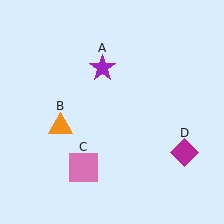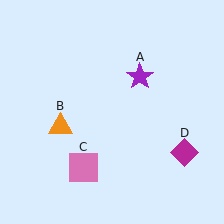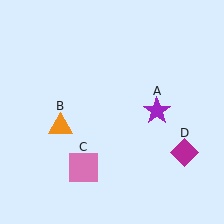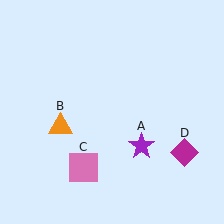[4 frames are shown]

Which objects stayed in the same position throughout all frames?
Orange triangle (object B) and pink square (object C) and magenta diamond (object D) remained stationary.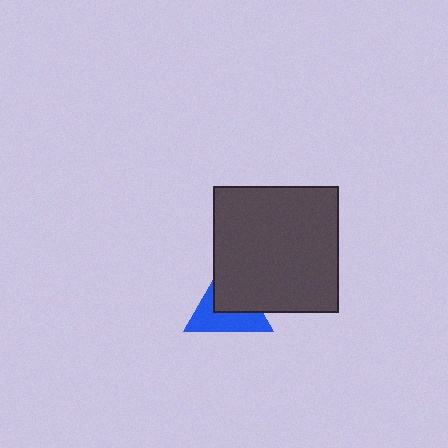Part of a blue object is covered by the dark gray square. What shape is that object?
It is a triangle.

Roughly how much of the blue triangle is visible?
About half of it is visible (roughly 50%).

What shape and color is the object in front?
The object in front is a dark gray square.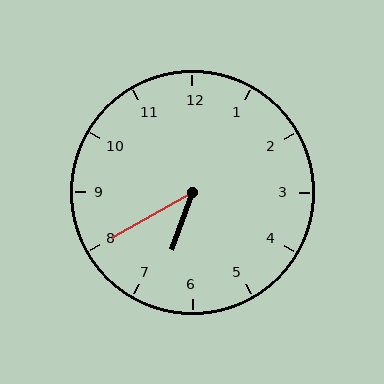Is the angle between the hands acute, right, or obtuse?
It is acute.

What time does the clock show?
6:40.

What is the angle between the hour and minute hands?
Approximately 40 degrees.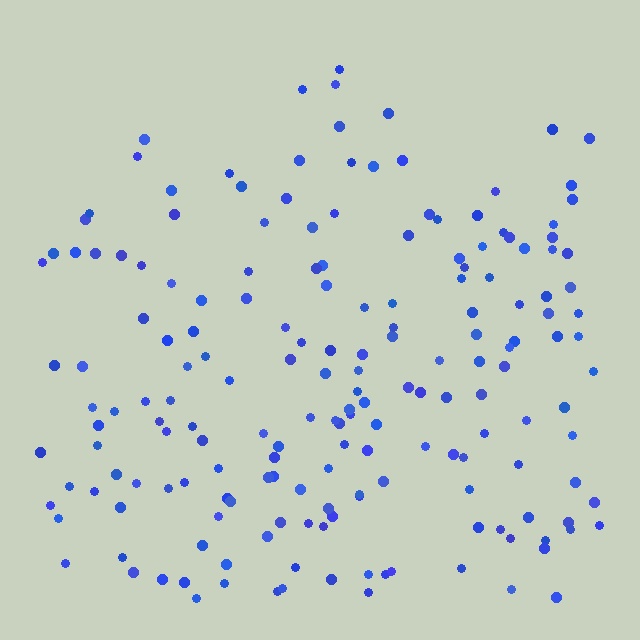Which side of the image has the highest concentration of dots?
The bottom.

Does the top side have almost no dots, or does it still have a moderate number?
Still a moderate number, just noticeably fewer than the bottom.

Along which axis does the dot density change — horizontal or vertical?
Vertical.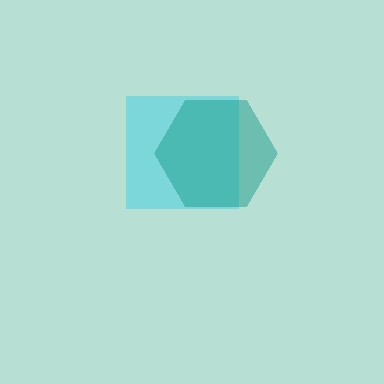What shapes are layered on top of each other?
The layered shapes are: a cyan square, a teal hexagon.